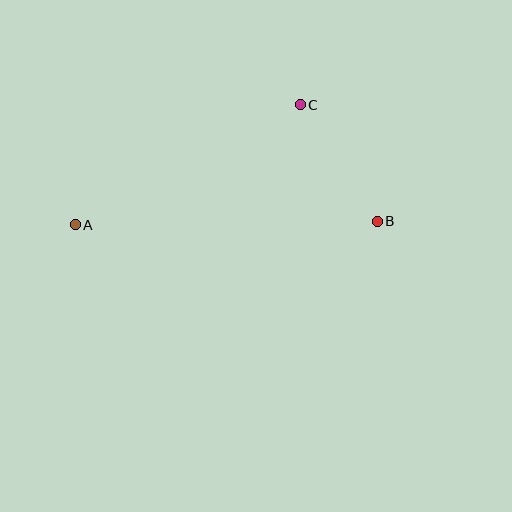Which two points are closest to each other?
Points B and C are closest to each other.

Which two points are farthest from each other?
Points A and B are farthest from each other.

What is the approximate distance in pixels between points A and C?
The distance between A and C is approximately 255 pixels.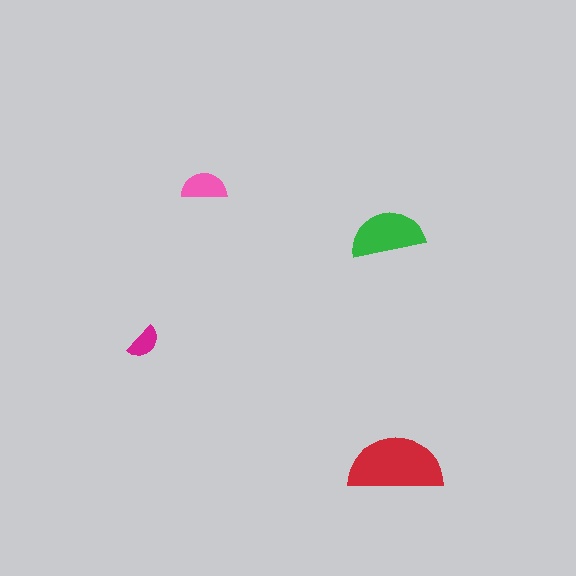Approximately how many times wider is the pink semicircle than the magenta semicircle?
About 1.5 times wider.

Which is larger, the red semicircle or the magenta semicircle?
The red one.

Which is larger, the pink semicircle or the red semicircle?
The red one.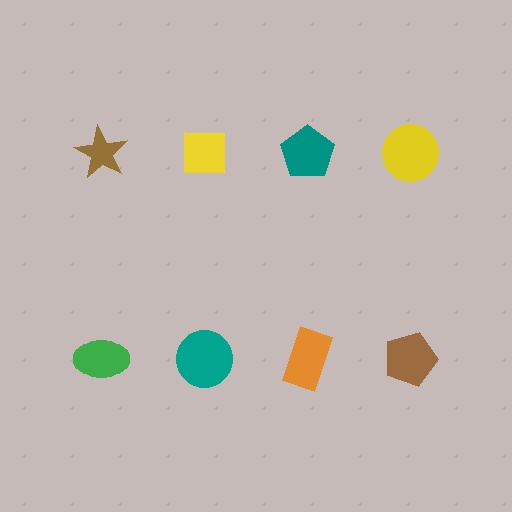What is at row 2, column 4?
A brown pentagon.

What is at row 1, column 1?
A brown star.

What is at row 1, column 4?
A yellow circle.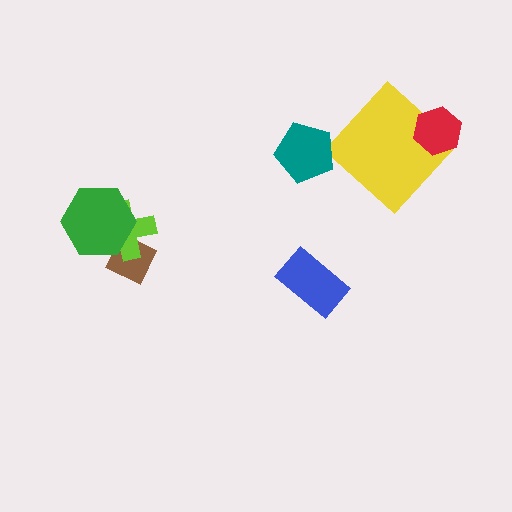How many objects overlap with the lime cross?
2 objects overlap with the lime cross.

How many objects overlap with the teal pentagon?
0 objects overlap with the teal pentagon.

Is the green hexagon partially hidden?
No, no other shape covers it.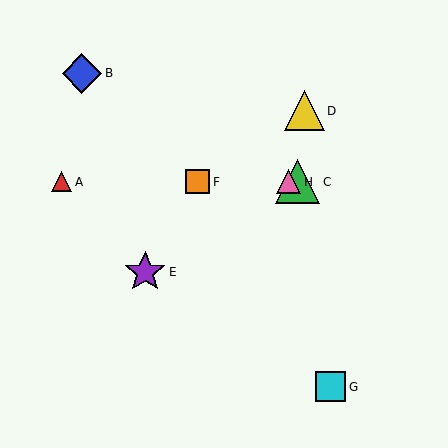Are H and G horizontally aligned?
No, H is at y≈182 and G is at y≈387.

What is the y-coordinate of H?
Object H is at y≈182.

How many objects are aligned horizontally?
4 objects (A, C, F, H) are aligned horizontally.